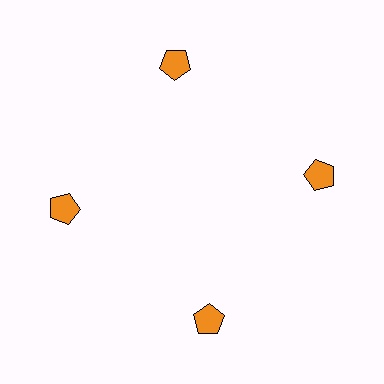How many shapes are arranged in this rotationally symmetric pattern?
There are 4 shapes, arranged in 4 groups of 1.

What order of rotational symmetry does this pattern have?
This pattern has 4-fold rotational symmetry.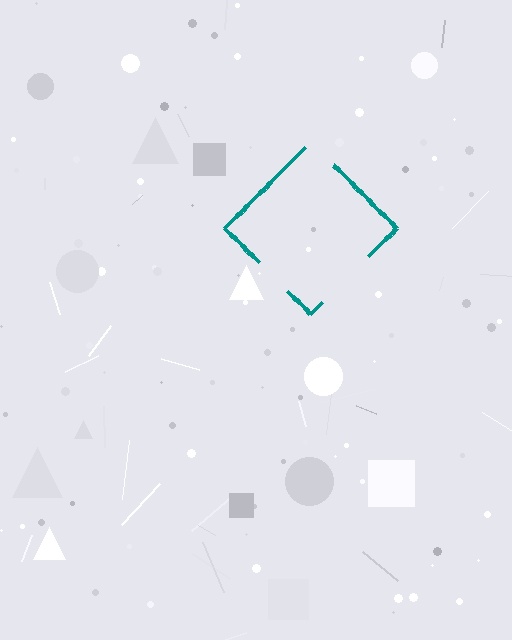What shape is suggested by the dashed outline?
The dashed outline suggests a diamond.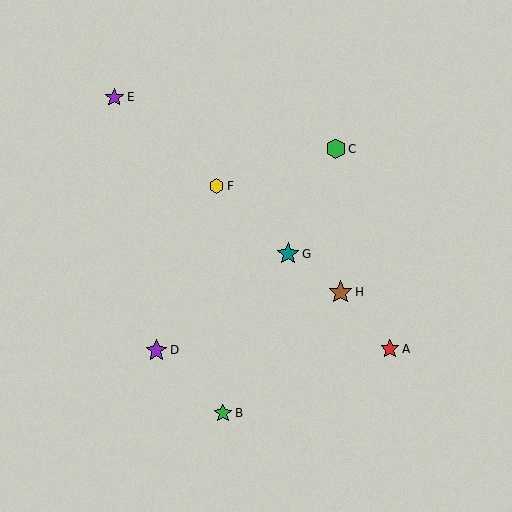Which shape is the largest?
The brown star (labeled H) is the largest.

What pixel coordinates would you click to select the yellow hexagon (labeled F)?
Click at (217, 186) to select the yellow hexagon F.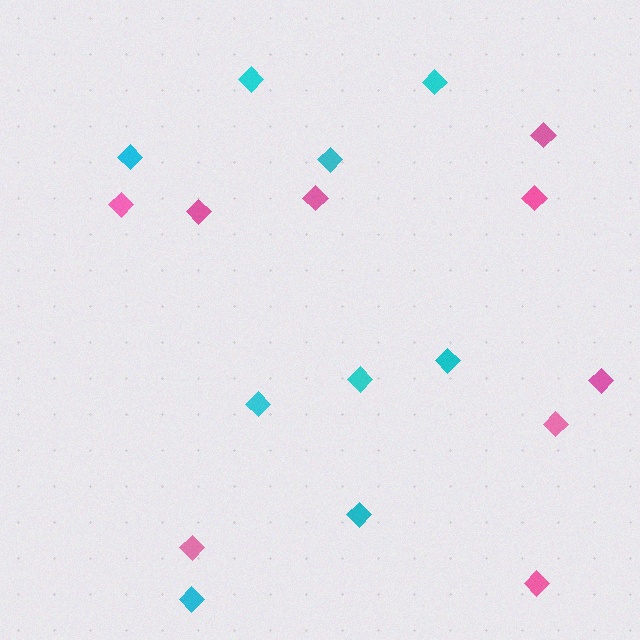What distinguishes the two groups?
There are 2 groups: one group of pink diamonds (9) and one group of cyan diamonds (9).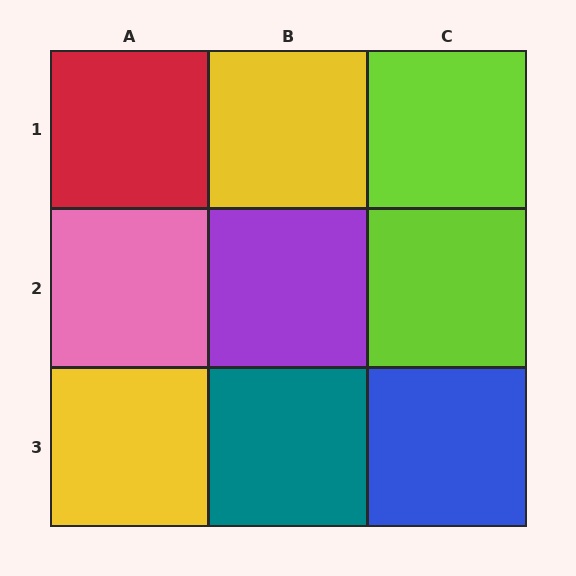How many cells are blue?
1 cell is blue.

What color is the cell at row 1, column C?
Lime.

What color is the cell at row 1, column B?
Yellow.